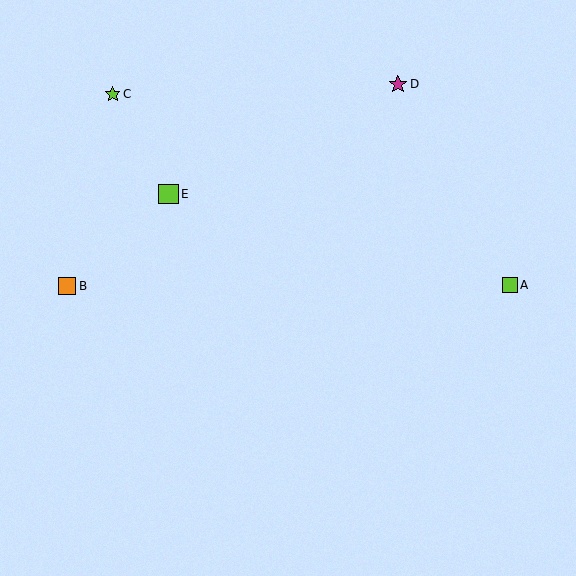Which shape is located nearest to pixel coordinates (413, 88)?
The magenta star (labeled D) at (398, 84) is nearest to that location.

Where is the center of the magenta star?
The center of the magenta star is at (398, 84).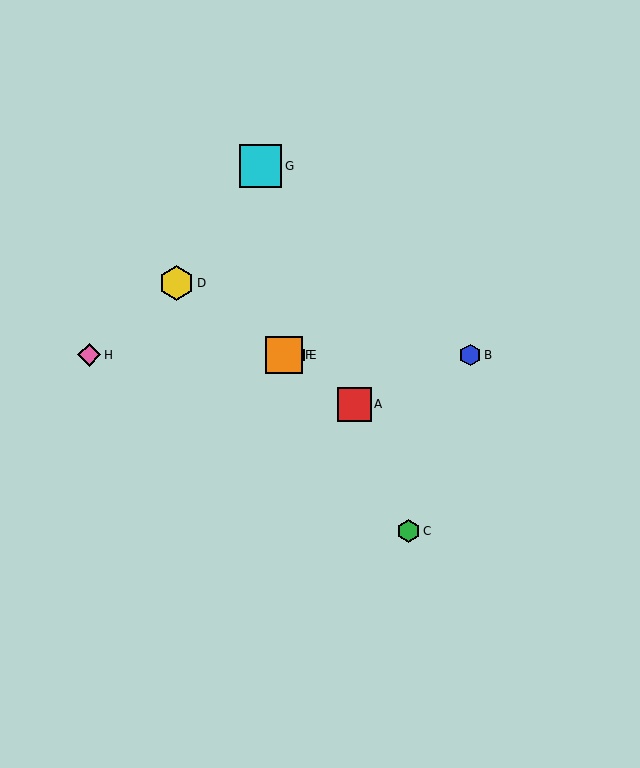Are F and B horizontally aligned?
Yes, both are at y≈355.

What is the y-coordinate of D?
Object D is at y≈283.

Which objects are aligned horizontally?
Objects B, E, F, H are aligned horizontally.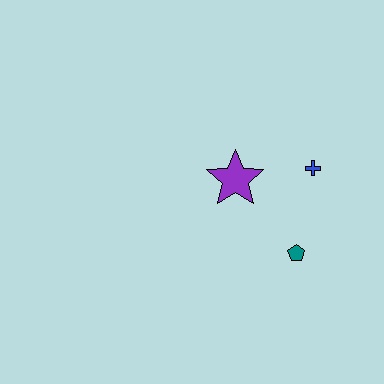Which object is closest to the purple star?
The blue cross is closest to the purple star.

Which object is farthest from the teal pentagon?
The purple star is farthest from the teal pentagon.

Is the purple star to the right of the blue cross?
No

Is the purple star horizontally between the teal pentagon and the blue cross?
No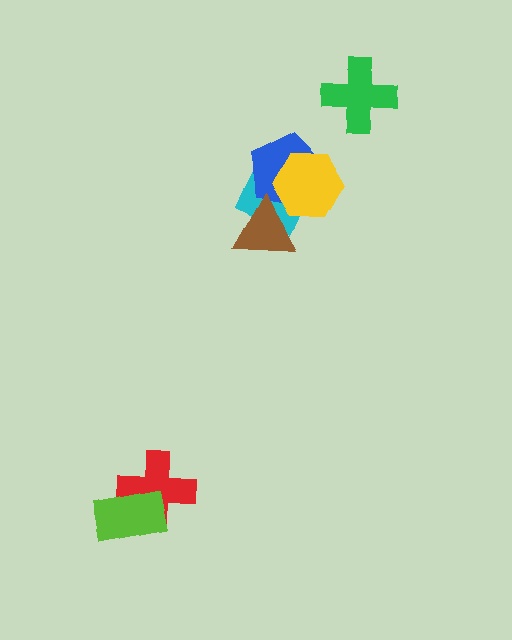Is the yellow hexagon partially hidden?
Yes, it is partially covered by another shape.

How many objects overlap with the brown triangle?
3 objects overlap with the brown triangle.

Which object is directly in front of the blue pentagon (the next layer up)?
The yellow hexagon is directly in front of the blue pentagon.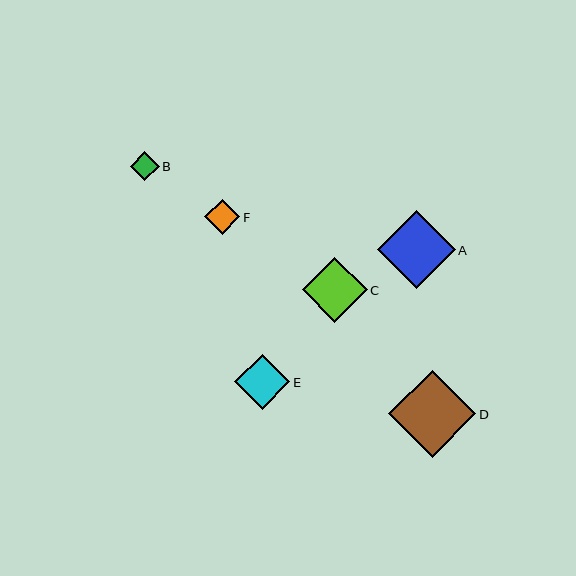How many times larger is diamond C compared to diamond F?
Diamond C is approximately 1.9 times the size of diamond F.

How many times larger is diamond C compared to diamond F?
Diamond C is approximately 1.9 times the size of diamond F.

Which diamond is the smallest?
Diamond B is the smallest with a size of approximately 29 pixels.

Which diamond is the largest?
Diamond D is the largest with a size of approximately 87 pixels.